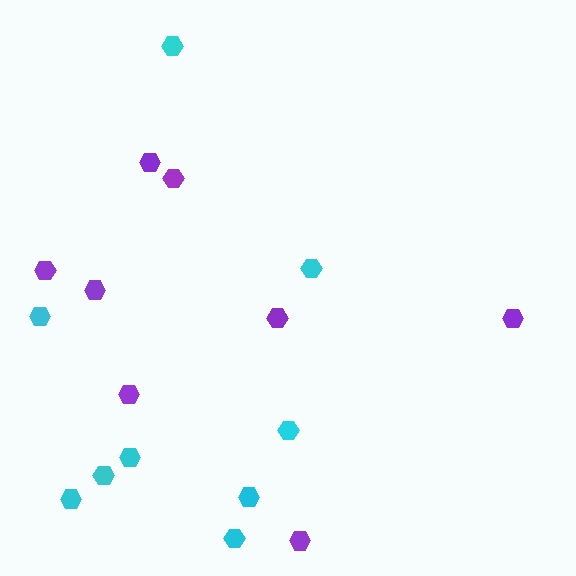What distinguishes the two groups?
There are 2 groups: one group of purple hexagons (8) and one group of cyan hexagons (9).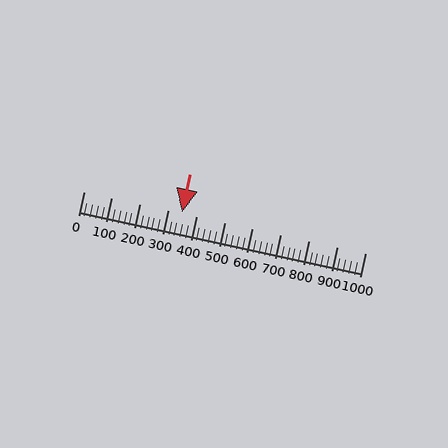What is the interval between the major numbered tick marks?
The major tick marks are spaced 100 units apart.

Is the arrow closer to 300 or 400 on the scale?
The arrow is closer to 300.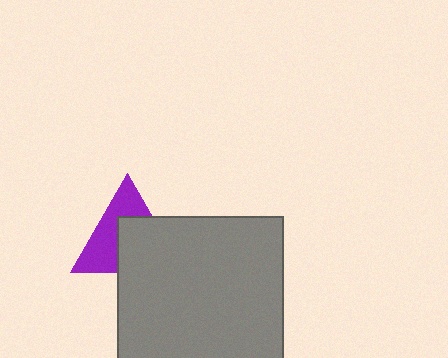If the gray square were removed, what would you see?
You would see the complete purple triangle.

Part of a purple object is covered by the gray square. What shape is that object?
It is a triangle.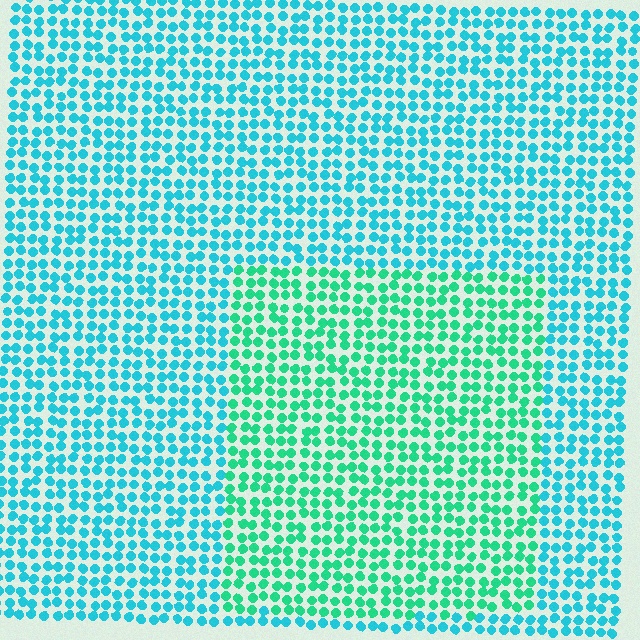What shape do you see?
I see a rectangle.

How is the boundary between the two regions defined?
The boundary is defined purely by a slight shift in hue (about 32 degrees). Spacing, size, and orientation are identical on both sides.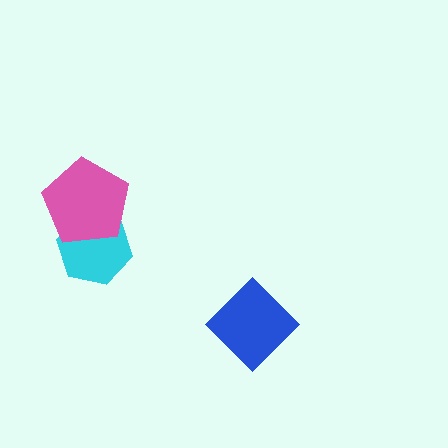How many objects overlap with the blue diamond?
0 objects overlap with the blue diamond.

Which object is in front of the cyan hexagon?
The pink pentagon is in front of the cyan hexagon.